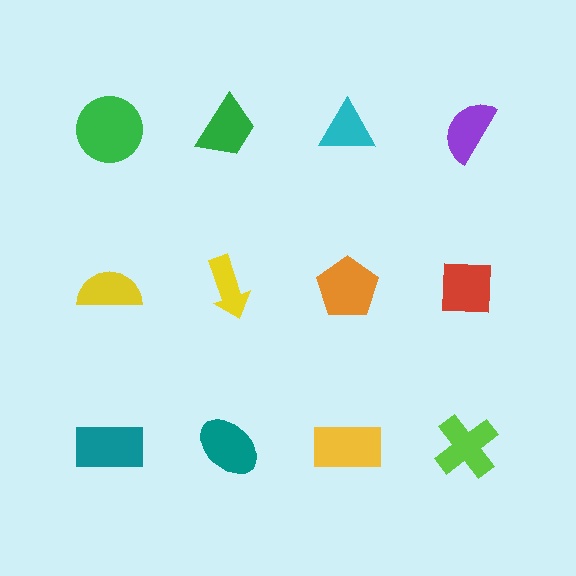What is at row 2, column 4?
A red square.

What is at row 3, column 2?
A teal ellipse.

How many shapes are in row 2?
4 shapes.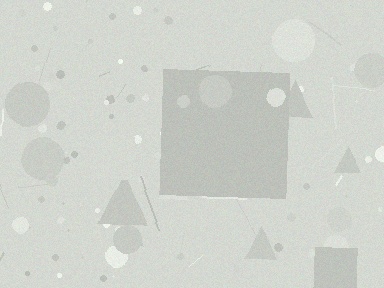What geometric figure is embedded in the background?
A square is embedded in the background.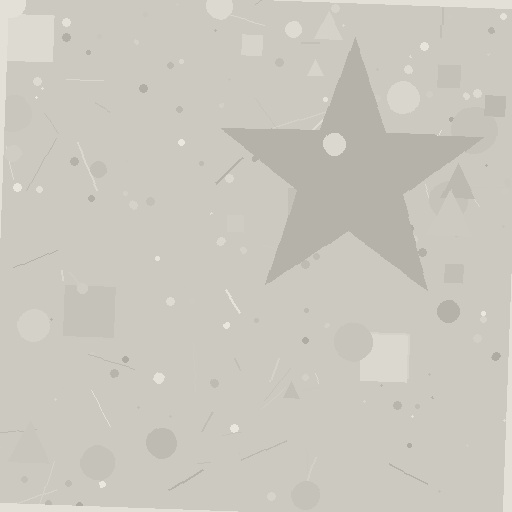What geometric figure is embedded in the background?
A star is embedded in the background.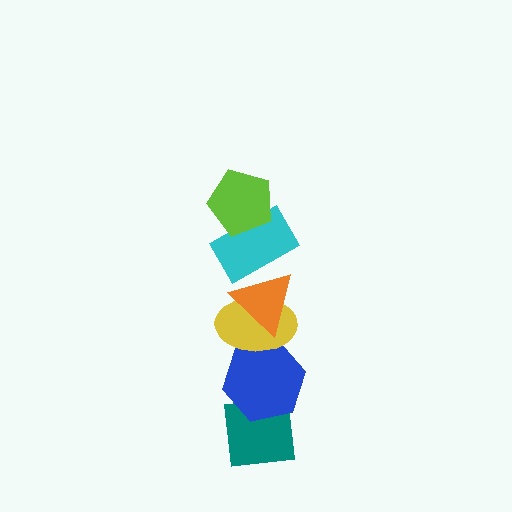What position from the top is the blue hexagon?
The blue hexagon is 5th from the top.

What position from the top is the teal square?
The teal square is 6th from the top.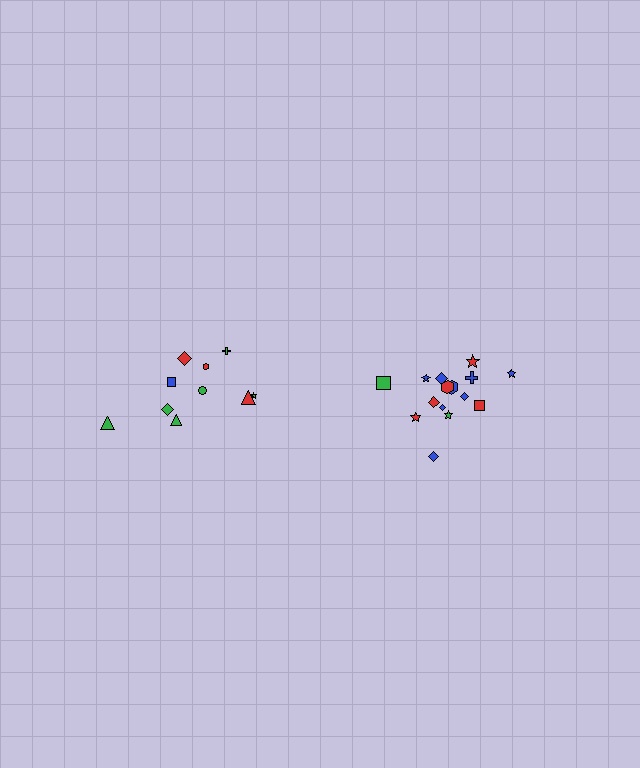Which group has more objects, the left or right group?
The right group.